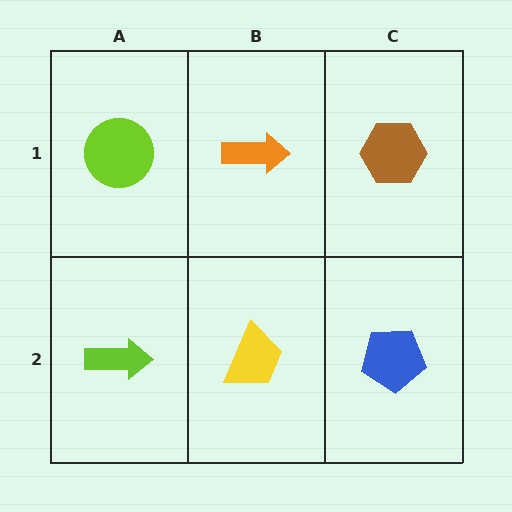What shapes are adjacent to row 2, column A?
A lime circle (row 1, column A), a yellow trapezoid (row 2, column B).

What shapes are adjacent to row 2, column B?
An orange arrow (row 1, column B), a lime arrow (row 2, column A), a blue pentagon (row 2, column C).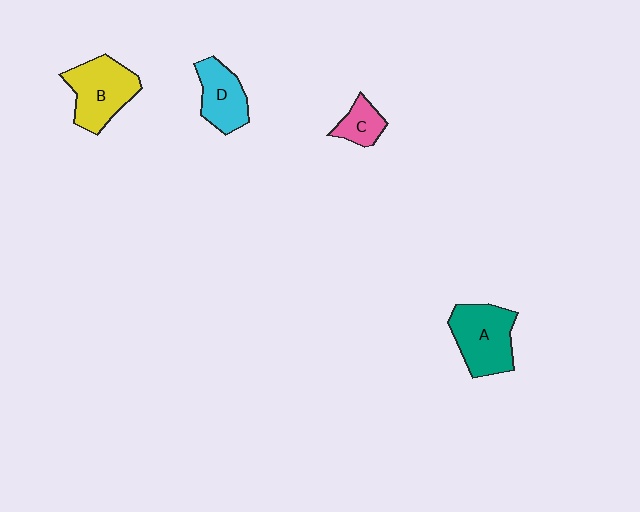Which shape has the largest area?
Shape A (teal).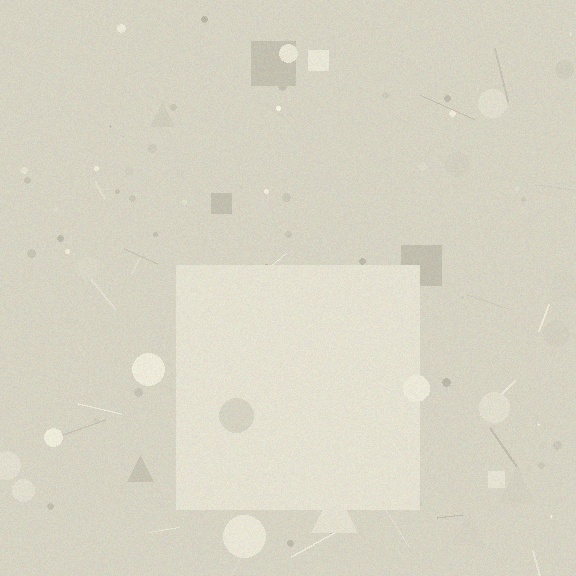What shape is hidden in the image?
A square is hidden in the image.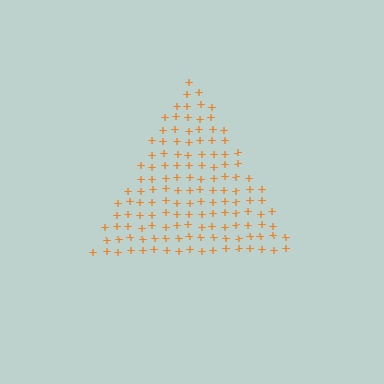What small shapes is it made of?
It is made of small plus signs.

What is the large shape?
The large shape is a triangle.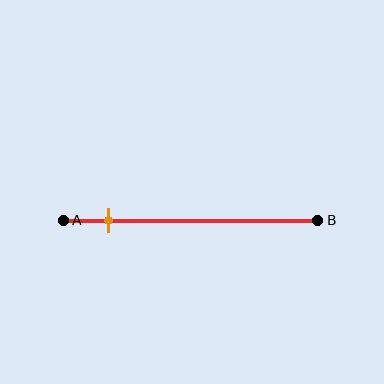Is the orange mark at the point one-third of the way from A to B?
No, the mark is at about 20% from A, not at the 33% one-third point.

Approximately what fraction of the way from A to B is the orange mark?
The orange mark is approximately 20% of the way from A to B.